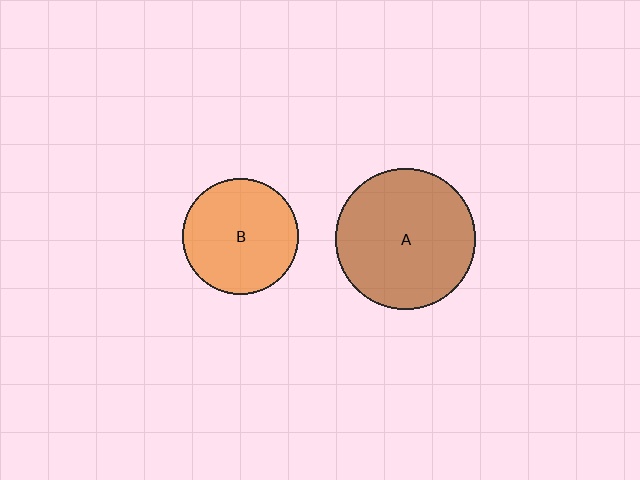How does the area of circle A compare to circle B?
Approximately 1.5 times.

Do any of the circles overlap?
No, none of the circles overlap.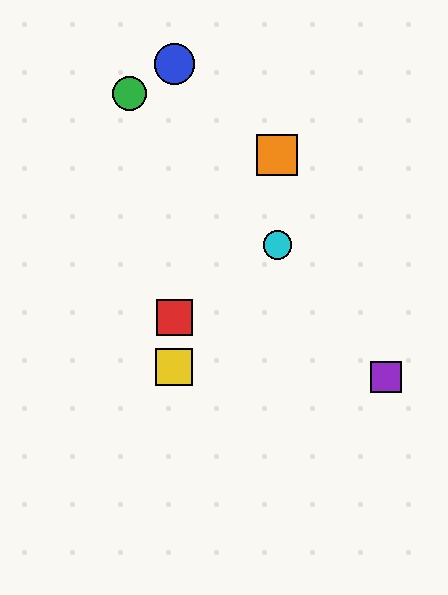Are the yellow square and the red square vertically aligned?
Yes, both are at x≈174.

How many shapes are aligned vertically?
3 shapes (the red square, the blue circle, the yellow square) are aligned vertically.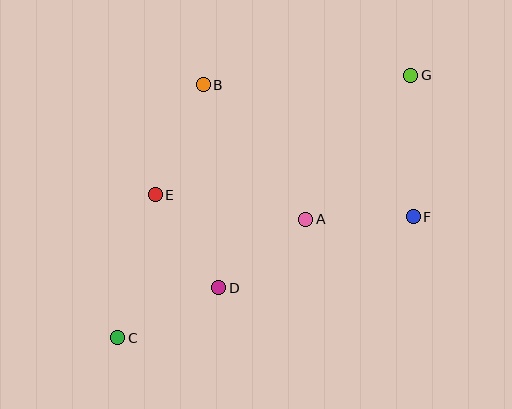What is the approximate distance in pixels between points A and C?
The distance between A and C is approximately 222 pixels.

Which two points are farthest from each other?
Points C and G are farthest from each other.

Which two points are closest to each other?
Points A and F are closest to each other.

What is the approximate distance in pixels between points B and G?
The distance between B and G is approximately 208 pixels.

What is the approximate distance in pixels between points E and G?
The distance between E and G is approximately 282 pixels.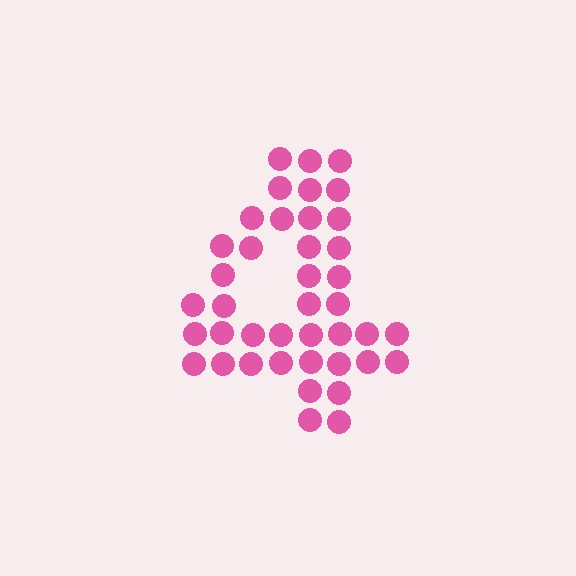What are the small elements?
The small elements are circles.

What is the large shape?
The large shape is the digit 4.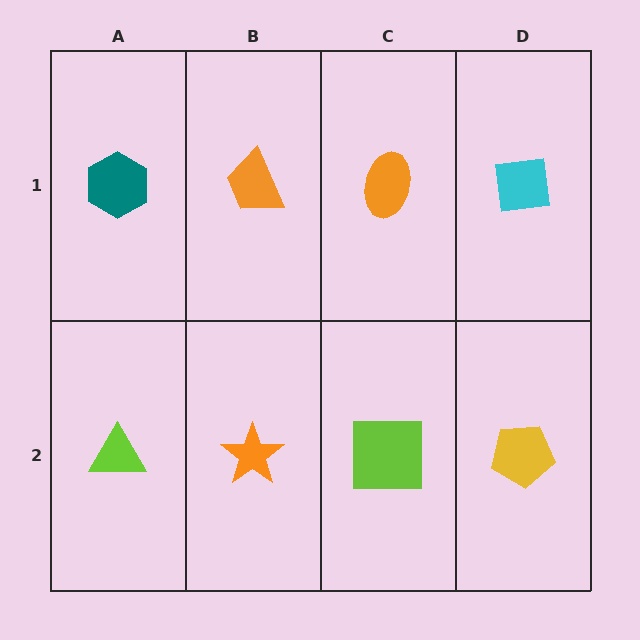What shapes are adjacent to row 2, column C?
An orange ellipse (row 1, column C), an orange star (row 2, column B), a yellow pentagon (row 2, column D).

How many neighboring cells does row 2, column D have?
2.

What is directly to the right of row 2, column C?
A yellow pentagon.